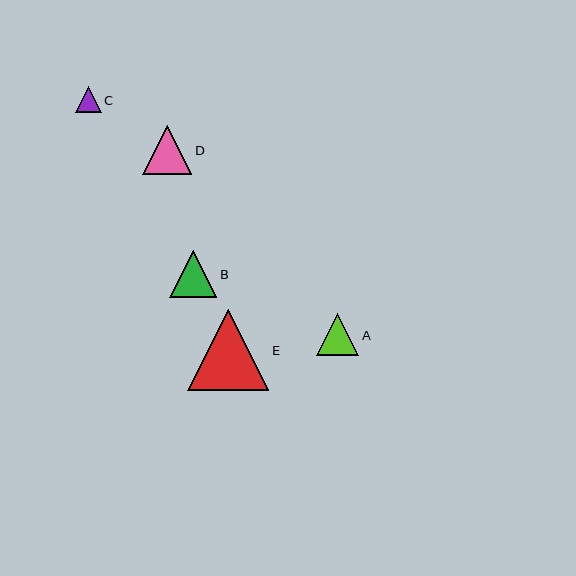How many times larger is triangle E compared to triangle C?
Triangle E is approximately 3.2 times the size of triangle C.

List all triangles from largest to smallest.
From largest to smallest: E, D, B, A, C.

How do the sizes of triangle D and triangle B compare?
Triangle D and triangle B are approximately the same size.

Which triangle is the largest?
Triangle E is the largest with a size of approximately 81 pixels.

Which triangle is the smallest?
Triangle C is the smallest with a size of approximately 25 pixels.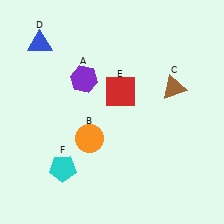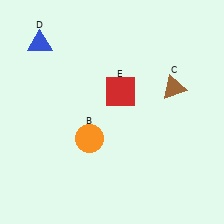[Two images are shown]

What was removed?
The cyan pentagon (F), the purple hexagon (A) were removed in Image 2.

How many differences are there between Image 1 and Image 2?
There are 2 differences between the two images.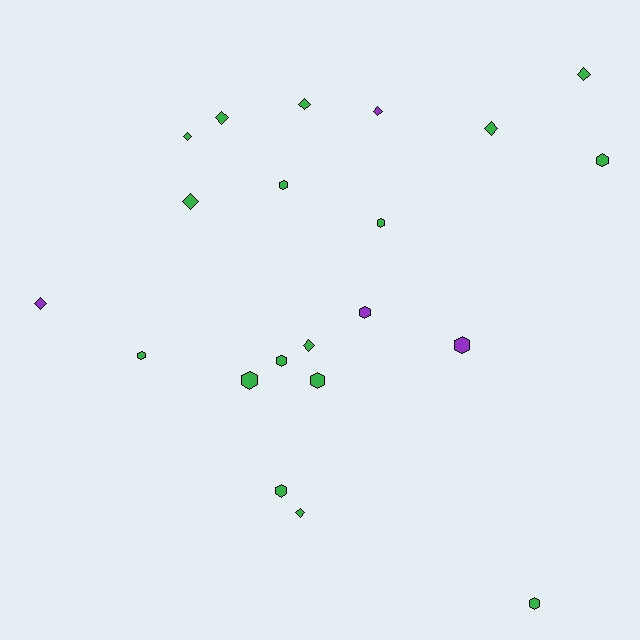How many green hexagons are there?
There are 9 green hexagons.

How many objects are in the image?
There are 21 objects.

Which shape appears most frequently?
Hexagon, with 11 objects.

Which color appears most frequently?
Green, with 17 objects.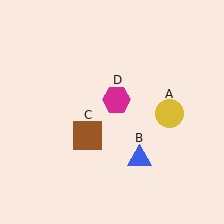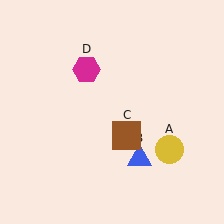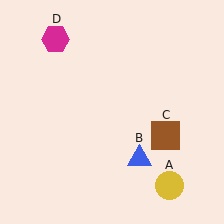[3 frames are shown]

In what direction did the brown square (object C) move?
The brown square (object C) moved right.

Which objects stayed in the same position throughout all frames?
Blue triangle (object B) remained stationary.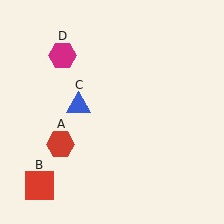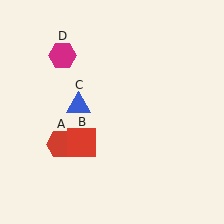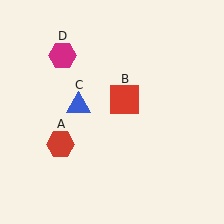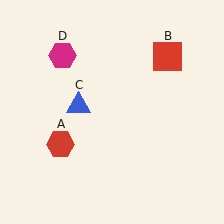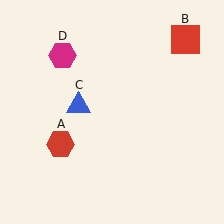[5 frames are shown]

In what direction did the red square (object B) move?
The red square (object B) moved up and to the right.